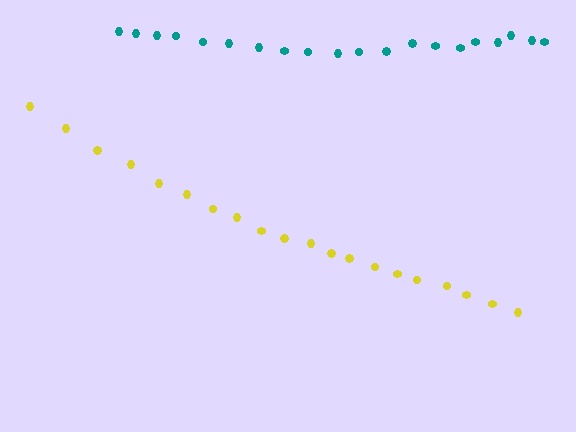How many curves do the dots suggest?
There are 2 distinct paths.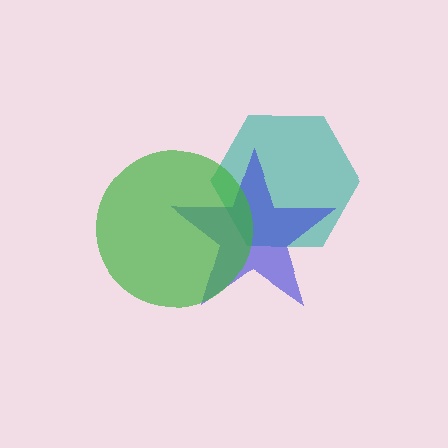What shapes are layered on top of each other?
The layered shapes are: a teal hexagon, a blue star, a green circle.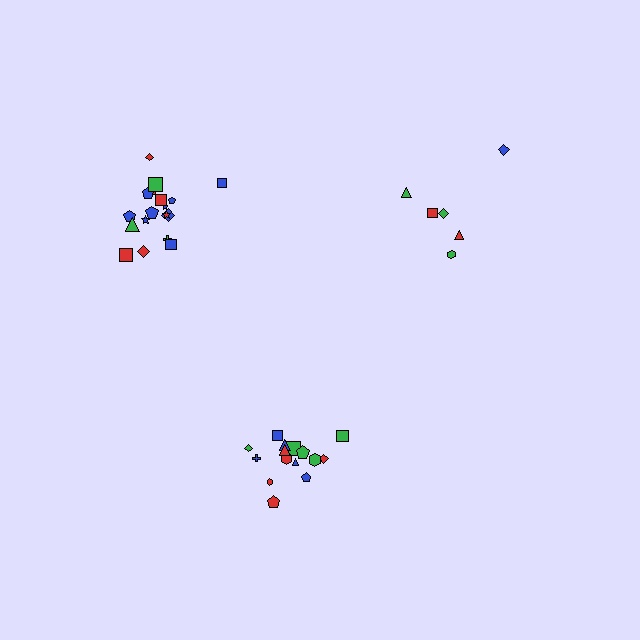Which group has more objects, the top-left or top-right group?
The top-left group.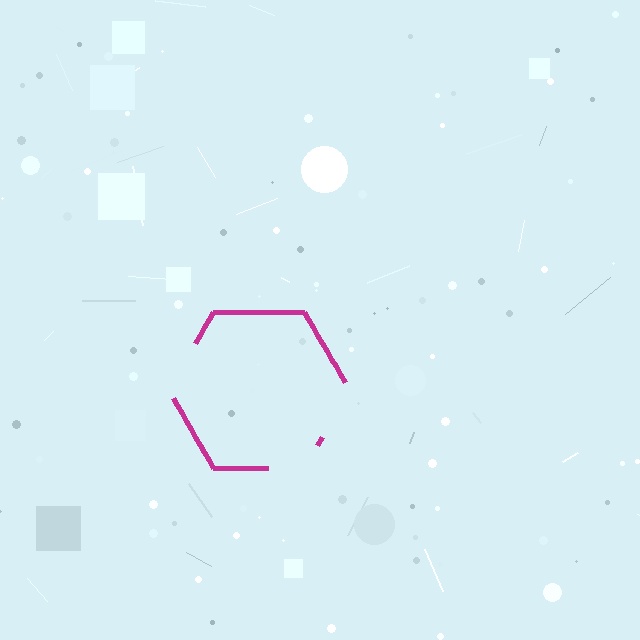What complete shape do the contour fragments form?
The contour fragments form a hexagon.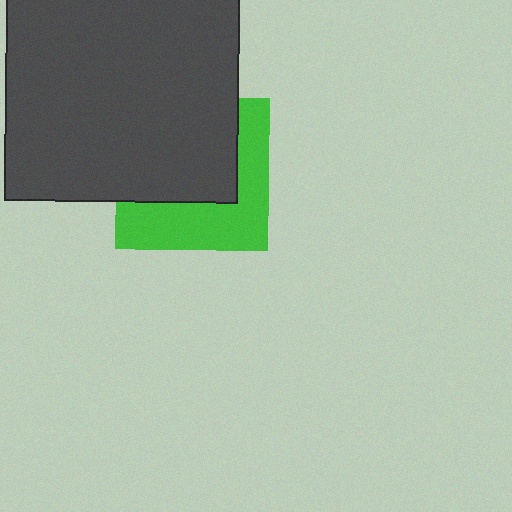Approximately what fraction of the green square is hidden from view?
Roughly 55% of the green square is hidden behind the dark gray rectangle.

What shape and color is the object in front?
The object in front is a dark gray rectangle.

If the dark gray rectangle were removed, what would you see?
You would see the complete green square.